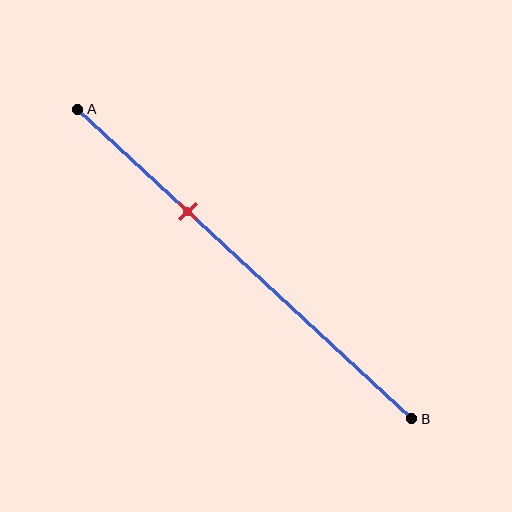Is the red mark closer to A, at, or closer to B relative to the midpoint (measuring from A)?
The red mark is closer to point A than the midpoint of segment AB.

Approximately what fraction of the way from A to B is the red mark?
The red mark is approximately 35% of the way from A to B.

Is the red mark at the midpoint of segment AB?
No, the mark is at about 35% from A, not at the 50% midpoint.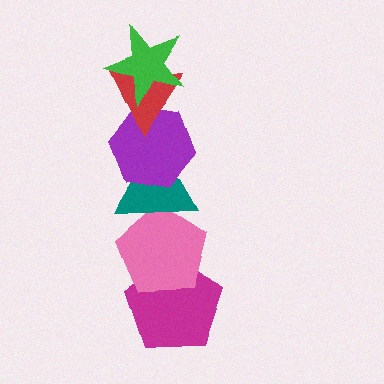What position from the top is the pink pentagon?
The pink pentagon is 5th from the top.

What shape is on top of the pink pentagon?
The teal triangle is on top of the pink pentagon.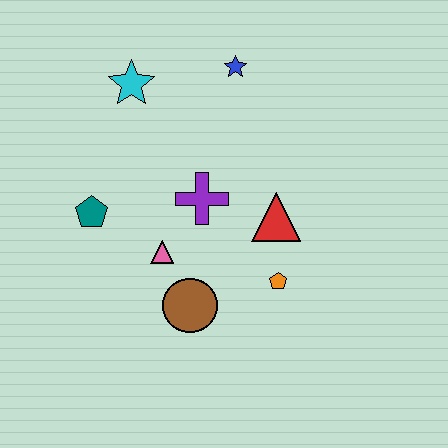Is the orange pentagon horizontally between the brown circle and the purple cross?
No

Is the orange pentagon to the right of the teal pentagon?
Yes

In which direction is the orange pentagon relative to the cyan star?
The orange pentagon is below the cyan star.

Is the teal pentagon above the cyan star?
No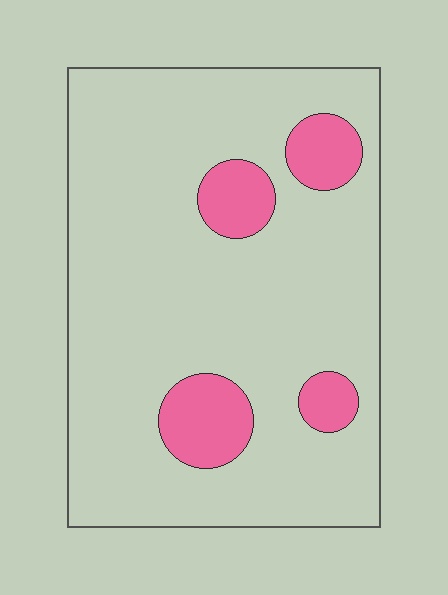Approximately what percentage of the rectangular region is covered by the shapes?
Approximately 15%.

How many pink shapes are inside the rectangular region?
4.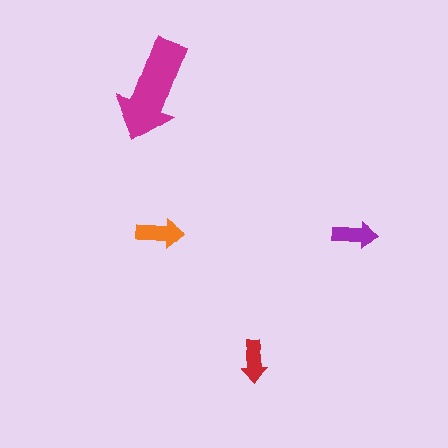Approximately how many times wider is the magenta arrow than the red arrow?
About 2.5 times wider.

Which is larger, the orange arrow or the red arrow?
The orange one.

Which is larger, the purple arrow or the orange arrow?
The orange one.